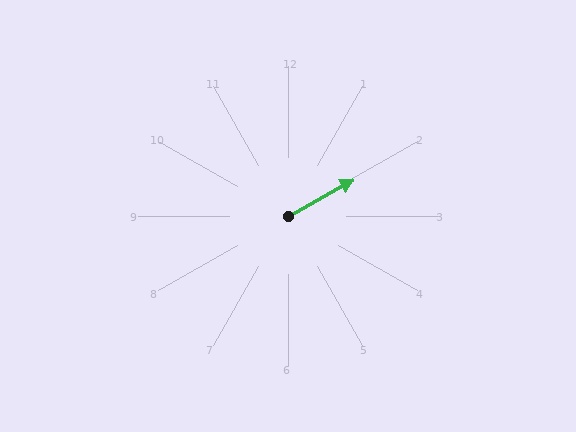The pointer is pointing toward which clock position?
Roughly 2 o'clock.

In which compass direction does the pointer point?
Northeast.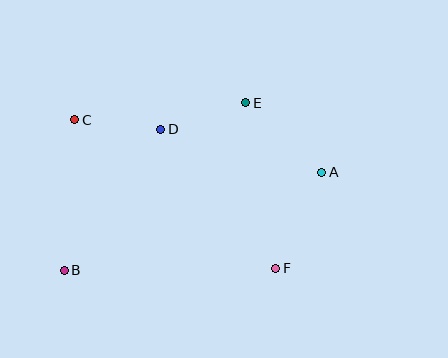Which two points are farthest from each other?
Points A and B are farthest from each other.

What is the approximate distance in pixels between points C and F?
The distance between C and F is approximately 250 pixels.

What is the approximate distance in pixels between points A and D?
The distance between A and D is approximately 167 pixels.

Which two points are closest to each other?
Points C and D are closest to each other.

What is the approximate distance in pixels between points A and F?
The distance between A and F is approximately 107 pixels.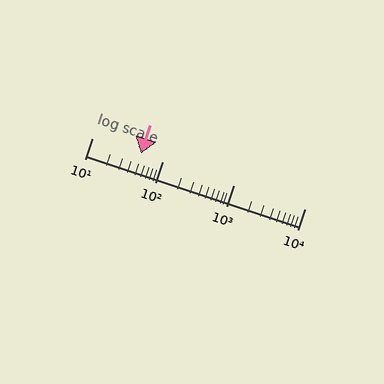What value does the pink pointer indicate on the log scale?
The pointer indicates approximately 49.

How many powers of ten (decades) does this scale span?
The scale spans 3 decades, from 10 to 10000.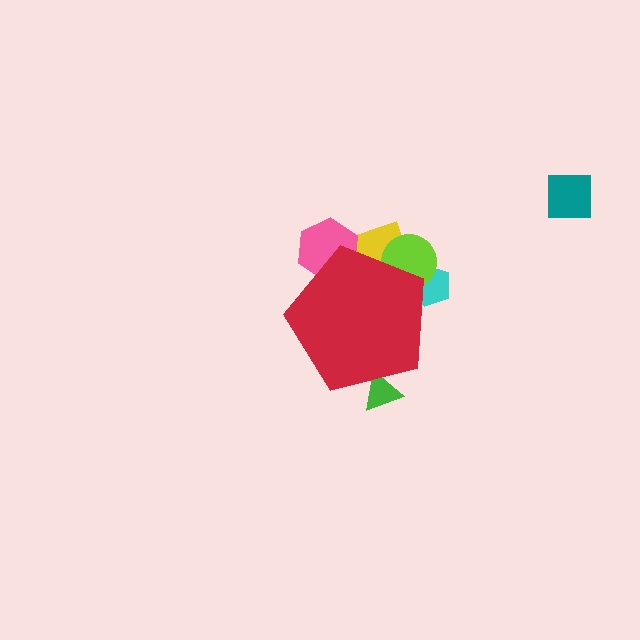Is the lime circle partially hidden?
Yes, the lime circle is partially hidden behind the red pentagon.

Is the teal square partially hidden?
No, the teal square is fully visible.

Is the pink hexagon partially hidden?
Yes, the pink hexagon is partially hidden behind the red pentagon.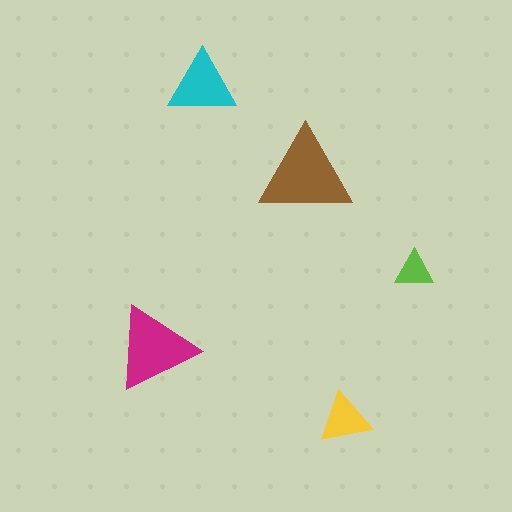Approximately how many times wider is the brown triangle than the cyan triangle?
About 1.5 times wider.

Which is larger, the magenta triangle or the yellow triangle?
The magenta one.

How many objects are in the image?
There are 5 objects in the image.